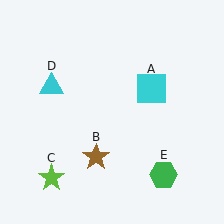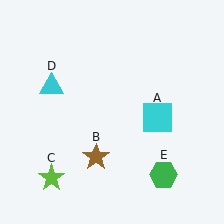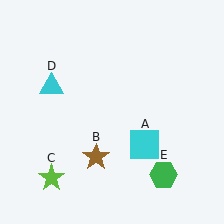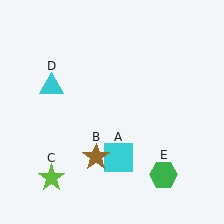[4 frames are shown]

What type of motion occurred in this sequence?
The cyan square (object A) rotated clockwise around the center of the scene.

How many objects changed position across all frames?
1 object changed position: cyan square (object A).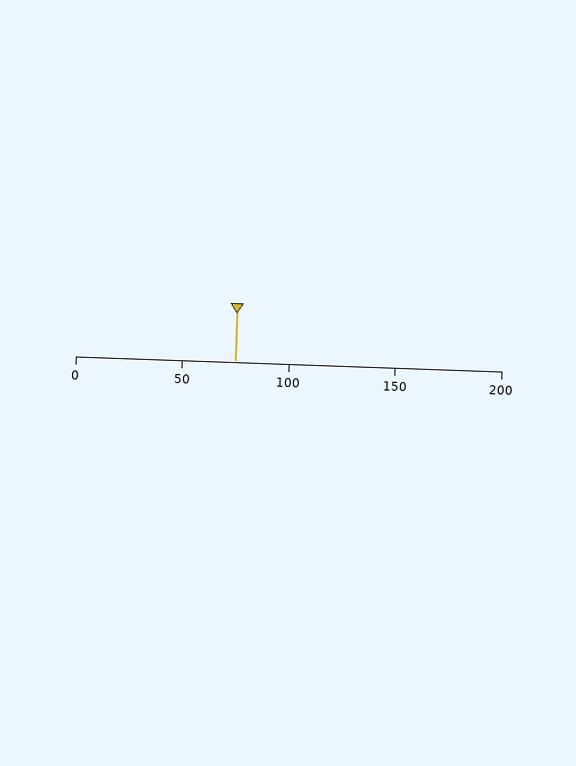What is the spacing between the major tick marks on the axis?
The major ticks are spaced 50 apart.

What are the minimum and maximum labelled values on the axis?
The axis runs from 0 to 200.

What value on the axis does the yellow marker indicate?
The marker indicates approximately 75.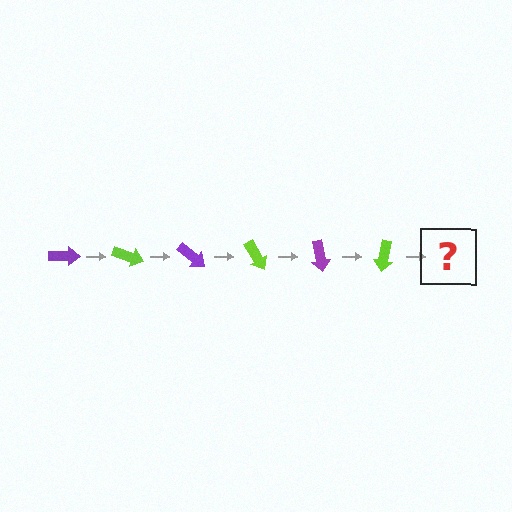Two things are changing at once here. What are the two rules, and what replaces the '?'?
The two rules are that it rotates 20 degrees each step and the color cycles through purple and lime. The '?' should be a purple arrow, rotated 120 degrees from the start.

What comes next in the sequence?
The next element should be a purple arrow, rotated 120 degrees from the start.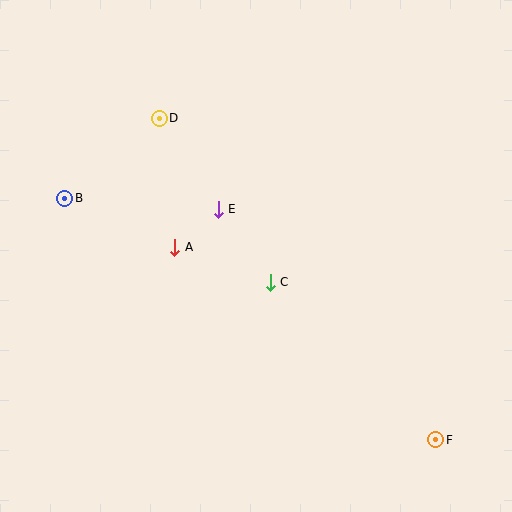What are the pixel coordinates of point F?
Point F is at (436, 440).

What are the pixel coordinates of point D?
Point D is at (159, 118).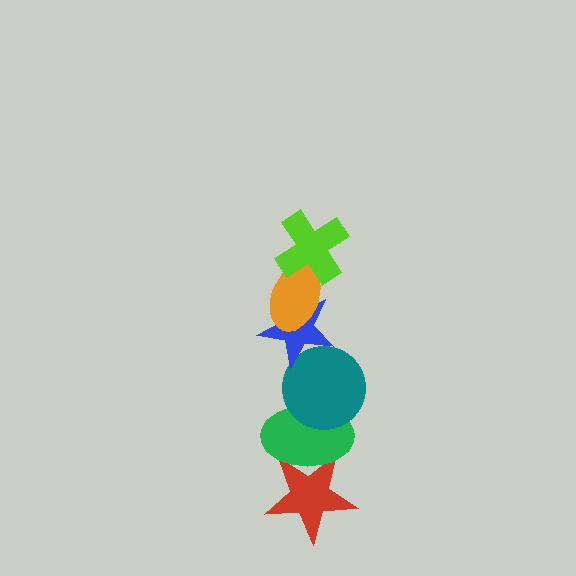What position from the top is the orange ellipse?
The orange ellipse is 2nd from the top.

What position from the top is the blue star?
The blue star is 3rd from the top.